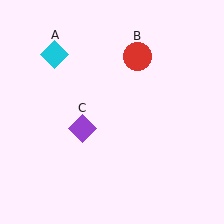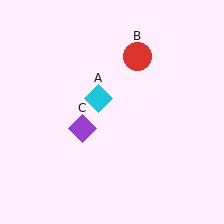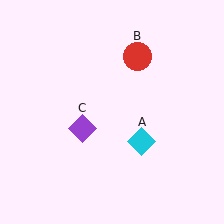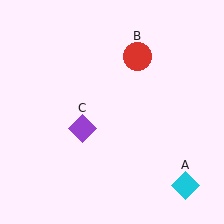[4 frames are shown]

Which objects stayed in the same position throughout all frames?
Red circle (object B) and purple diamond (object C) remained stationary.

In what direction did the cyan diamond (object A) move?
The cyan diamond (object A) moved down and to the right.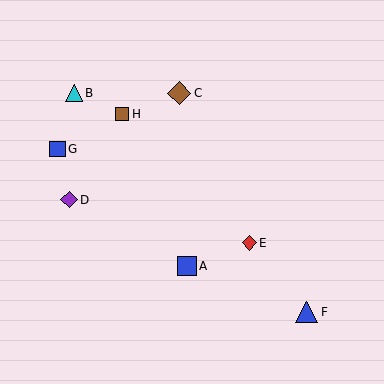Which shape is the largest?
The brown diamond (labeled C) is the largest.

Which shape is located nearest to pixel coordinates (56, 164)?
The blue square (labeled G) at (57, 149) is nearest to that location.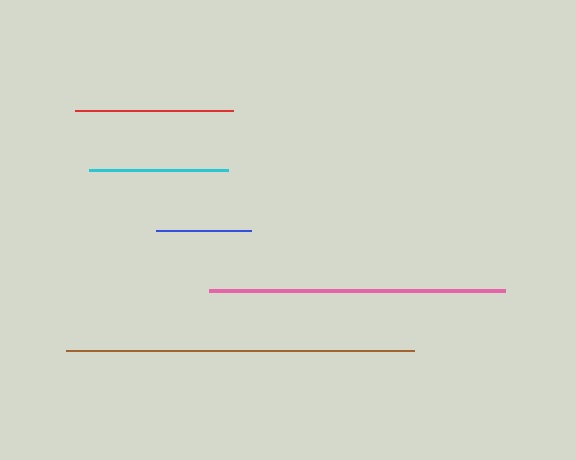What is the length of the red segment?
The red segment is approximately 158 pixels long.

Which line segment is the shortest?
The blue line is the shortest at approximately 94 pixels.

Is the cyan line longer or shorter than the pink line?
The pink line is longer than the cyan line.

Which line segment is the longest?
The brown line is the longest at approximately 347 pixels.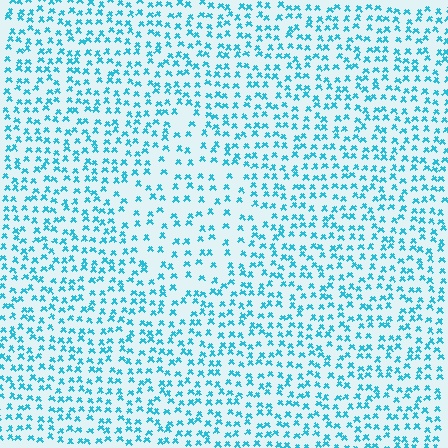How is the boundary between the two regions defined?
The boundary is defined by a change in element density (approximately 1.7x ratio). All elements are the same color, size, and shape.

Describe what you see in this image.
The image contains small cyan elements arranged at two different densities. A diamond-shaped region is visible where the elements are less densely packed than the surrounding area.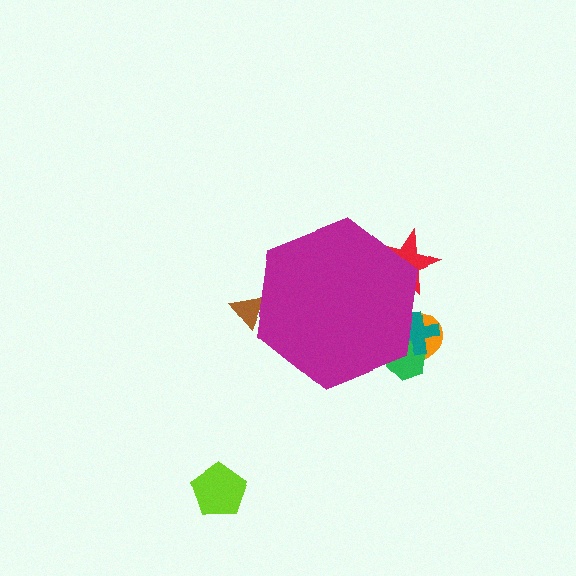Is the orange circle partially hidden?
Yes, the orange circle is partially hidden behind the magenta hexagon.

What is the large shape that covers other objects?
A magenta hexagon.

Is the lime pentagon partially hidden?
No, the lime pentagon is fully visible.